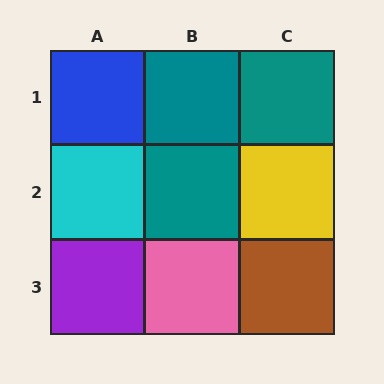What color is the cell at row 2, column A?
Cyan.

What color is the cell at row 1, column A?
Blue.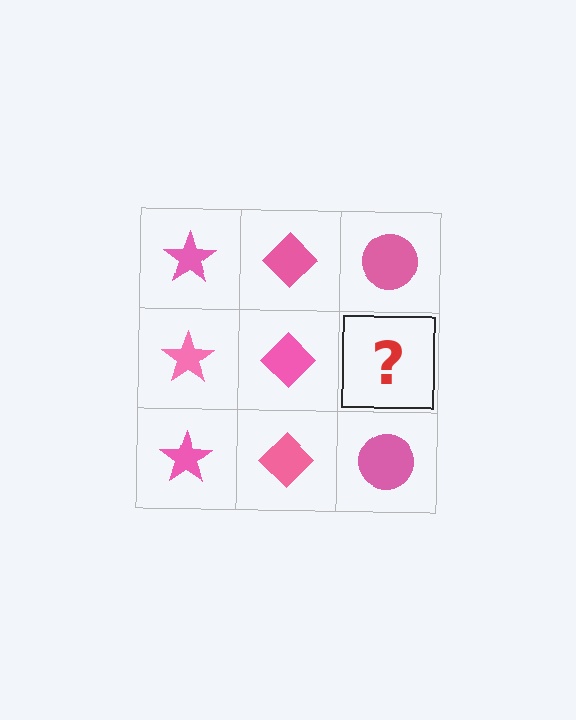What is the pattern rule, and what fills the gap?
The rule is that each column has a consistent shape. The gap should be filled with a pink circle.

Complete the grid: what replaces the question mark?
The question mark should be replaced with a pink circle.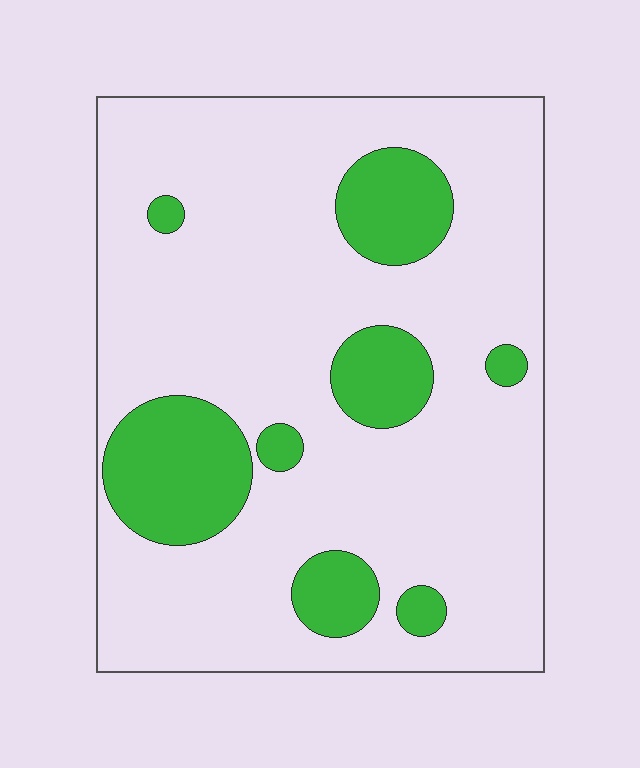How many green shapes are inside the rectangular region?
8.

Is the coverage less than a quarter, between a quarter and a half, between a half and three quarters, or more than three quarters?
Less than a quarter.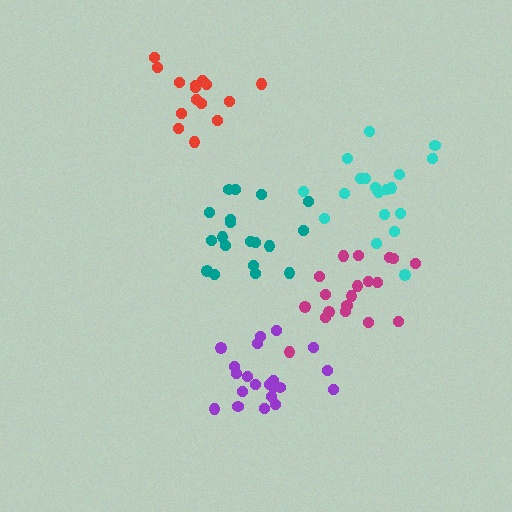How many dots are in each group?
Group 1: 21 dots, Group 2: 19 dots, Group 3: 19 dots, Group 4: 15 dots, Group 5: 20 dots (94 total).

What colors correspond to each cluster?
The clusters are colored: purple, magenta, teal, red, cyan.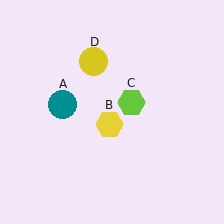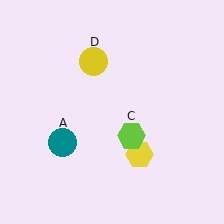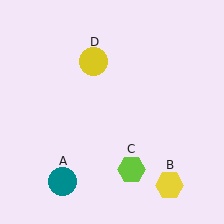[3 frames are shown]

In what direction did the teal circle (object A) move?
The teal circle (object A) moved down.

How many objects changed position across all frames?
3 objects changed position: teal circle (object A), yellow hexagon (object B), lime hexagon (object C).